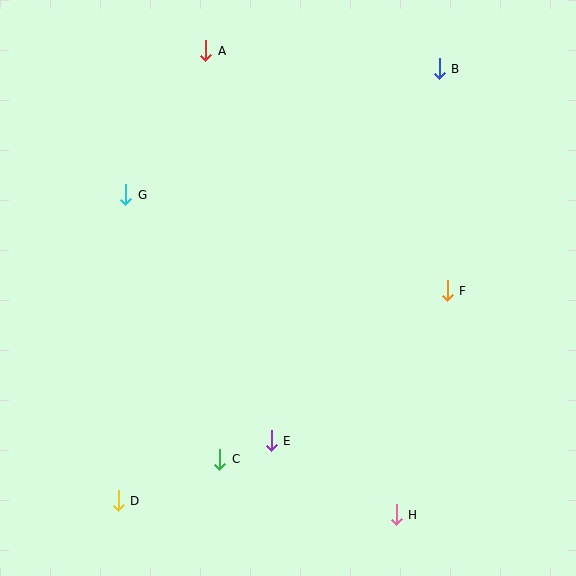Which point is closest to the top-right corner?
Point B is closest to the top-right corner.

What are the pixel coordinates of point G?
Point G is at (126, 195).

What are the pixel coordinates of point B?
Point B is at (439, 69).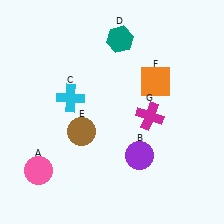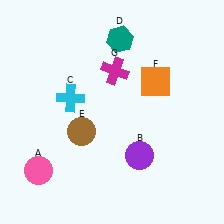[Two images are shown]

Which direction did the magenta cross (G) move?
The magenta cross (G) moved up.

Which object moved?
The magenta cross (G) moved up.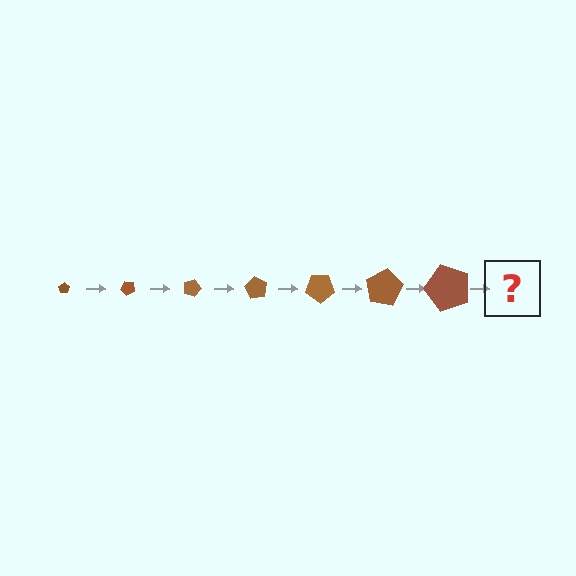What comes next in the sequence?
The next element should be a pentagon, larger than the previous one and rotated 315 degrees from the start.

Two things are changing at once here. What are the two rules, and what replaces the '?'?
The two rules are that the pentagon grows larger each step and it rotates 45 degrees each step. The '?' should be a pentagon, larger than the previous one and rotated 315 degrees from the start.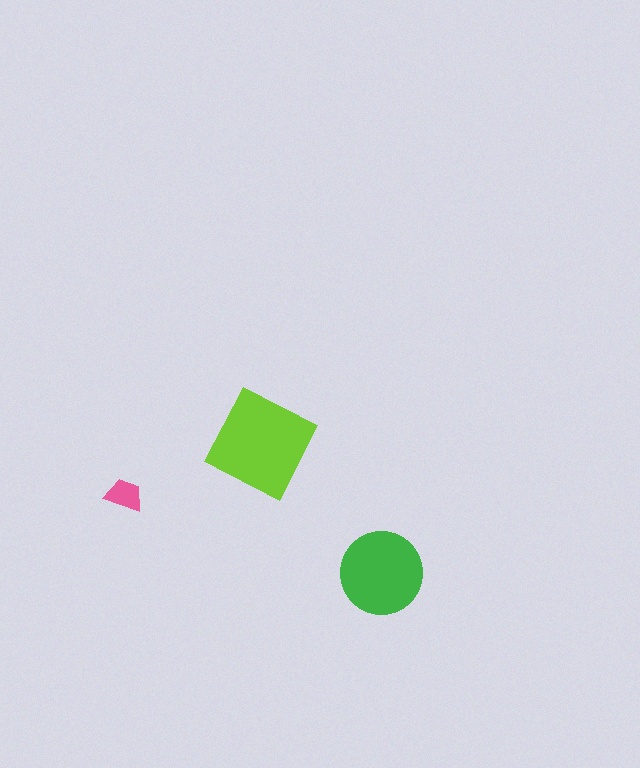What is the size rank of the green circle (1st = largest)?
2nd.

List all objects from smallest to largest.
The pink trapezoid, the green circle, the lime diamond.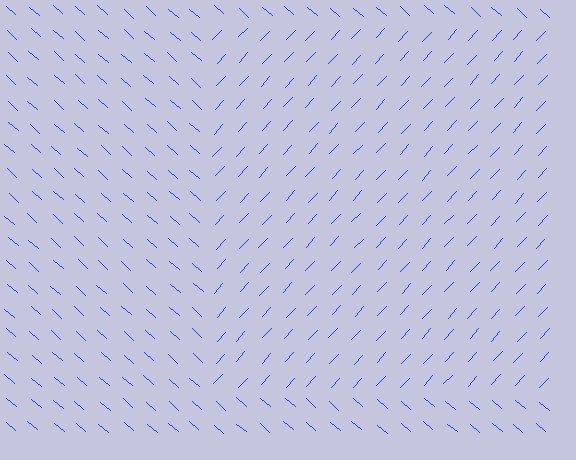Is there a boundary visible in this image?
Yes, there is a texture boundary formed by a change in line orientation.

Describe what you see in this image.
The image is filled with small blue line segments. A rectangle region in the image has lines oriented differently from the surrounding lines, creating a visible texture boundary.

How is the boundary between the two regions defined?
The boundary is defined purely by a change in line orientation (approximately 89 degrees difference). All lines are the same color and thickness.